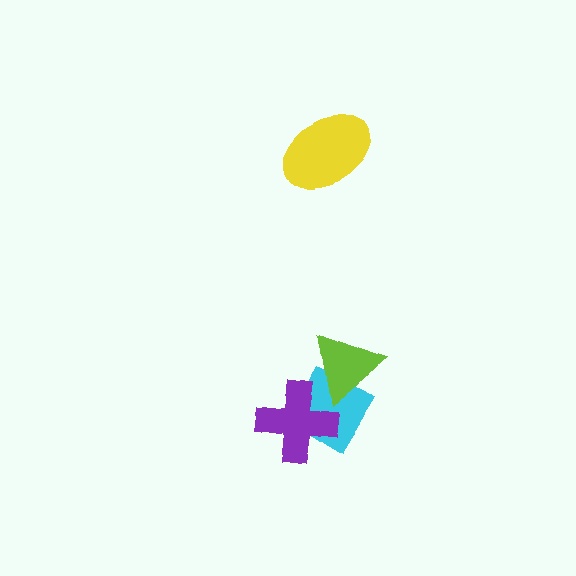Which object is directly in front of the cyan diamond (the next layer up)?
The purple cross is directly in front of the cyan diamond.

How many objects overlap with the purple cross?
2 objects overlap with the purple cross.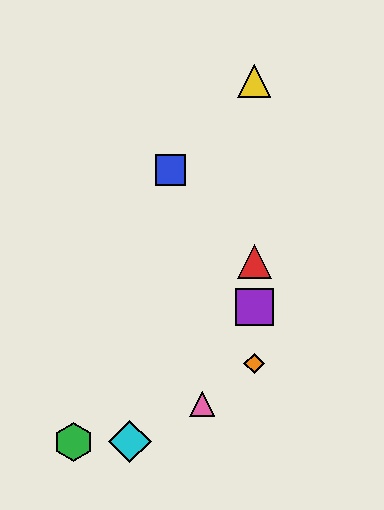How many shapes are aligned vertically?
4 shapes (the red triangle, the yellow triangle, the purple square, the orange diamond) are aligned vertically.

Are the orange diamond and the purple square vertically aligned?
Yes, both are at x≈254.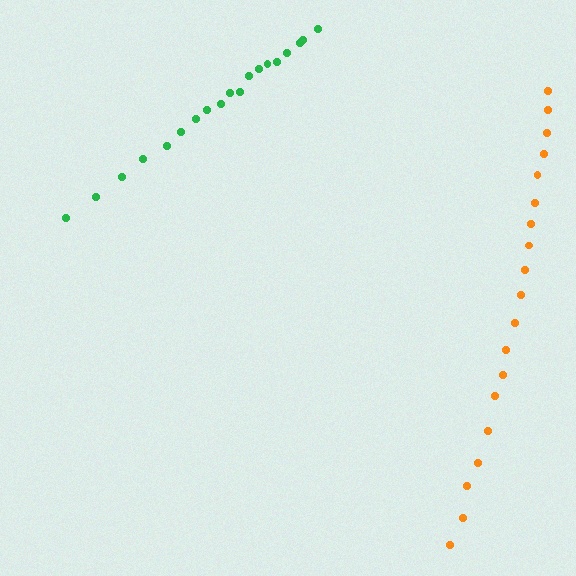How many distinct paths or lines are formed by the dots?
There are 2 distinct paths.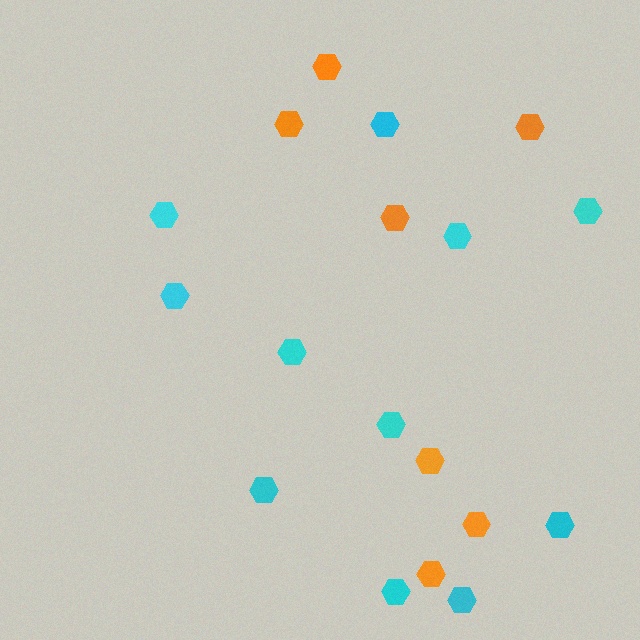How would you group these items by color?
There are 2 groups: one group of cyan hexagons (11) and one group of orange hexagons (7).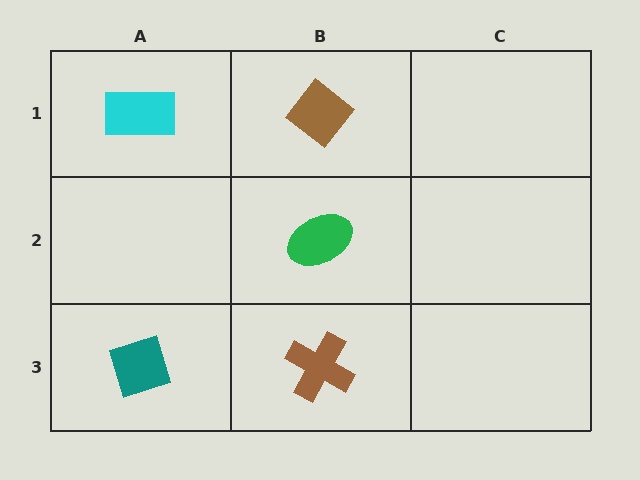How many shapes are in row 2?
1 shape.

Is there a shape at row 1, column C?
No, that cell is empty.